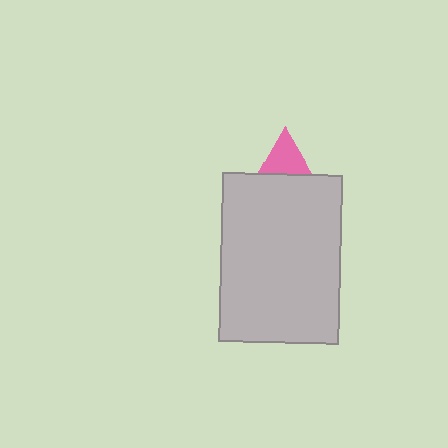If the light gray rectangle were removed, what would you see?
You would see the complete pink triangle.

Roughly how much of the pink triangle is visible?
A small part of it is visible (roughly 34%).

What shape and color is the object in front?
The object in front is a light gray rectangle.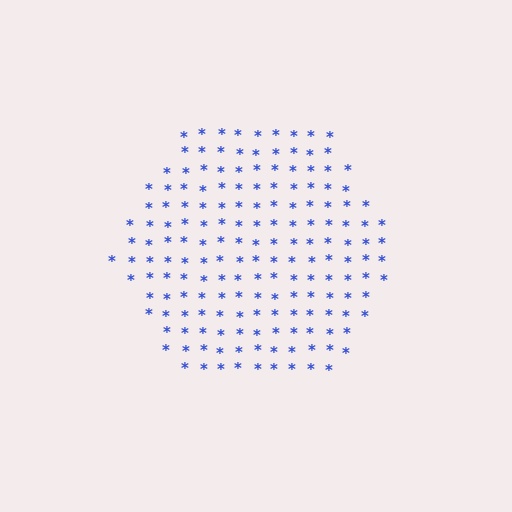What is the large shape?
The large shape is a hexagon.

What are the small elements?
The small elements are asterisks.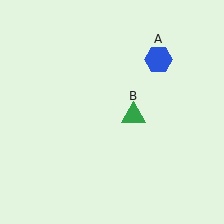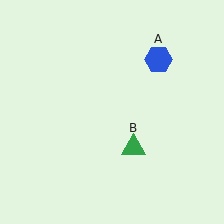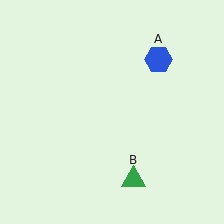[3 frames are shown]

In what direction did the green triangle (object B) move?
The green triangle (object B) moved down.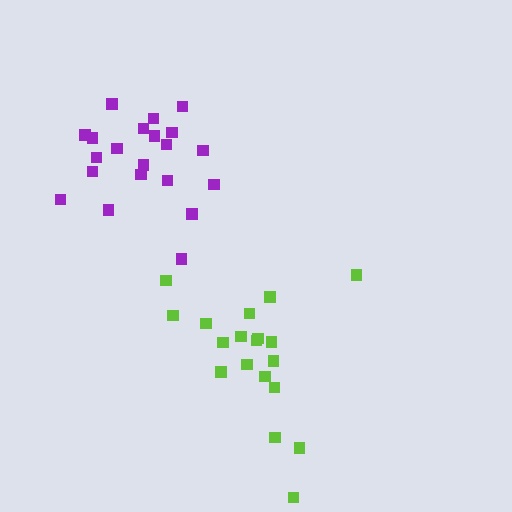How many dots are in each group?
Group 1: 21 dots, Group 2: 19 dots (40 total).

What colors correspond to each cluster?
The clusters are colored: purple, lime.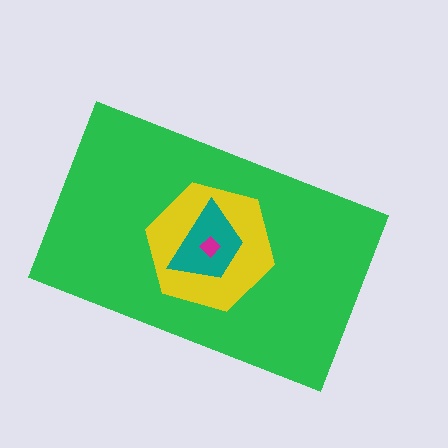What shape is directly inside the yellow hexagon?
The teal trapezoid.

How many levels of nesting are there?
4.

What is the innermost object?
The magenta diamond.